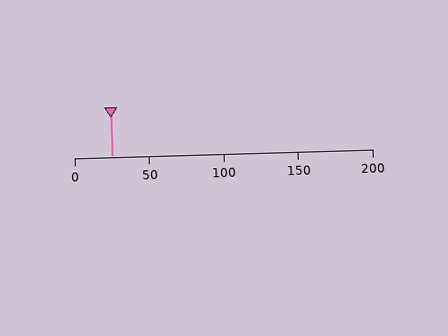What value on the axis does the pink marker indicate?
The marker indicates approximately 25.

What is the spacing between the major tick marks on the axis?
The major ticks are spaced 50 apart.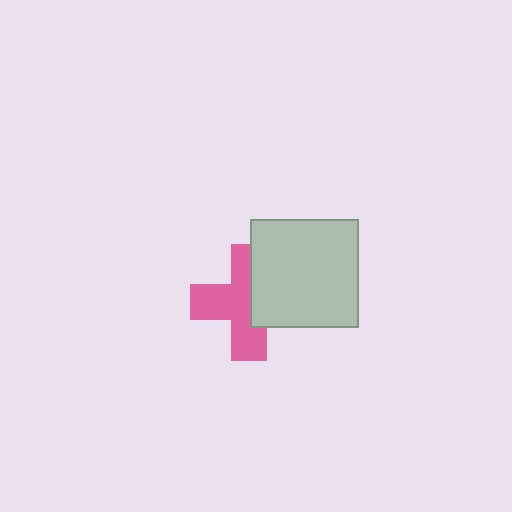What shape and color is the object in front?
The object in front is a light gray square.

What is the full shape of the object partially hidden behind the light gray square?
The partially hidden object is a pink cross.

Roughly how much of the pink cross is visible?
About half of it is visible (roughly 59%).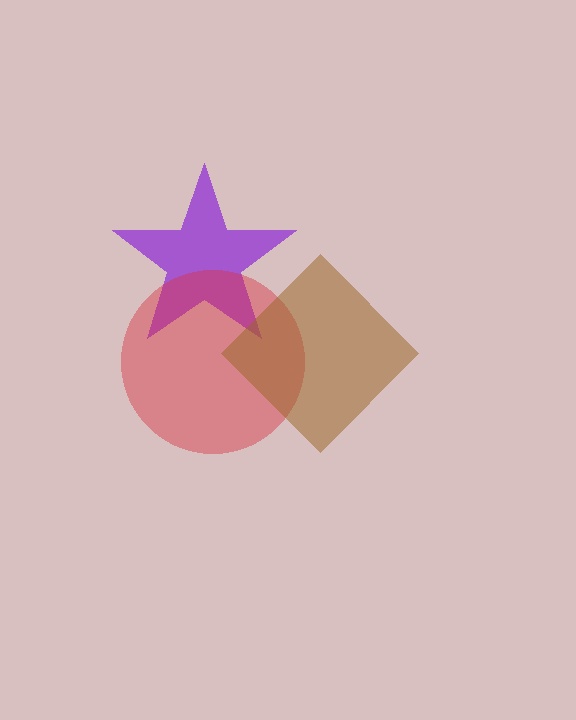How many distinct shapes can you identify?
There are 3 distinct shapes: a purple star, a red circle, a brown diamond.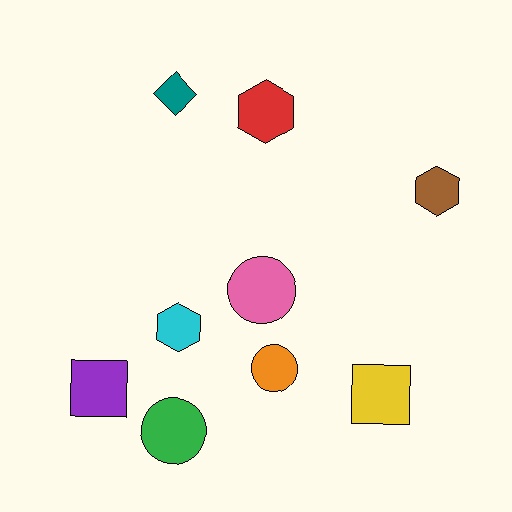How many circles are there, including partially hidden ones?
There are 3 circles.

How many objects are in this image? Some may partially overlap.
There are 9 objects.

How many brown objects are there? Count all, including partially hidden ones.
There is 1 brown object.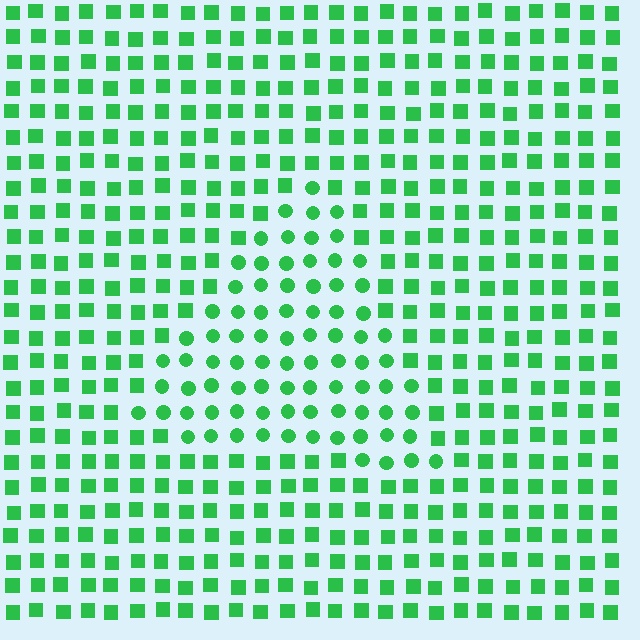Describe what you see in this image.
The image is filled with small green elements arranged in a uniform grid. A triangle-shaped region contains circles, while the surrounding area contains squares. The boundary is defined purely by the change in element shape.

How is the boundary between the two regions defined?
The boundary is defined by a change in element shape: circles inside vs. squares outside. All elements share the same color and spacing.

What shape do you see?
I see a triangle.